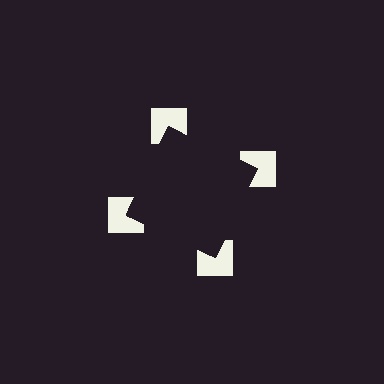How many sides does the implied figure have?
4 sides.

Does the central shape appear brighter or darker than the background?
It typically appears slightly darker than the background, even though no actual brightness change is drawn.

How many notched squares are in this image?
There are 4 — one at each vertex of the illusory square.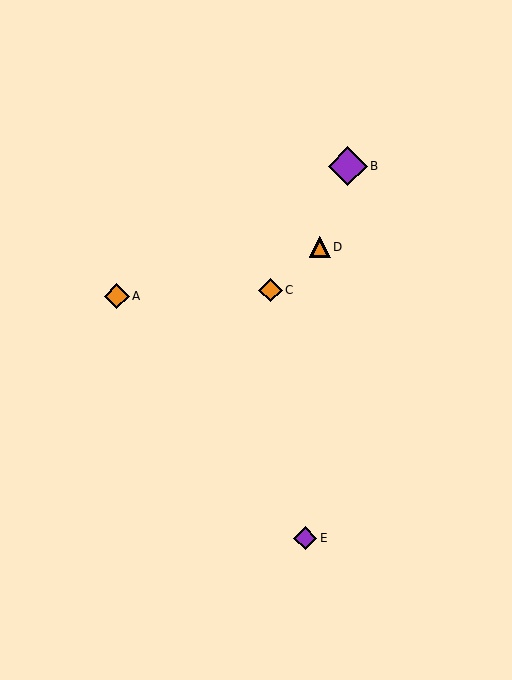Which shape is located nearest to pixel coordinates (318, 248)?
The orange triangle (labeled D) at (320, 247) is nearest to that location.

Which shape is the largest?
The purple diamond (labeled B) is the largest.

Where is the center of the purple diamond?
The center of the purple diamond is at (305, 538).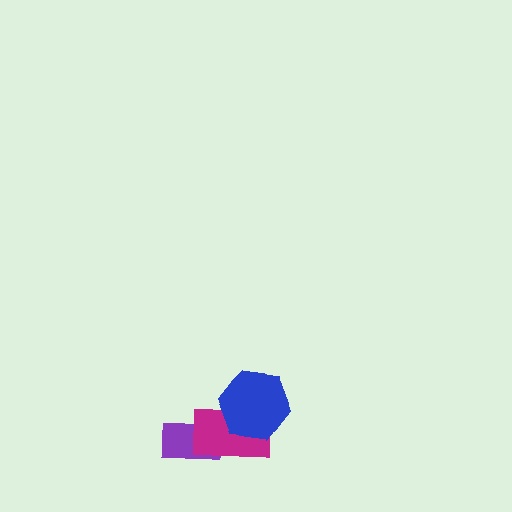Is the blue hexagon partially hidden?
No, no other shape covers it.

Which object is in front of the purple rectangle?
The magenta rectangle is in front of the purple rectangle.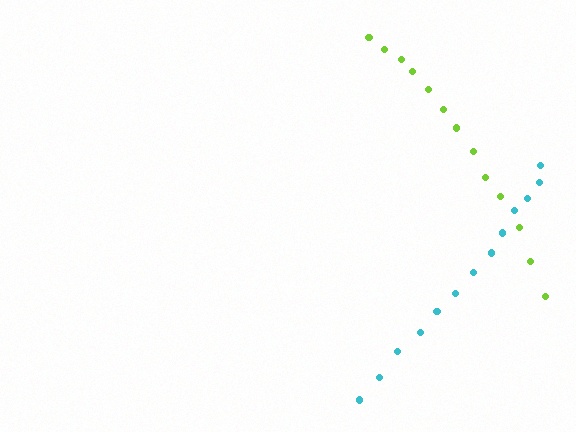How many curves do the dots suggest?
There are 2 distinct paths.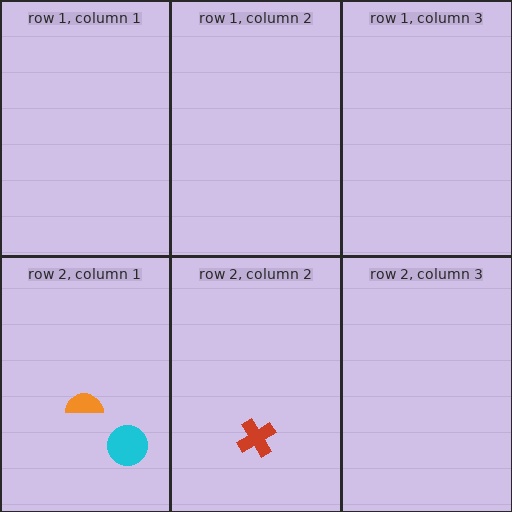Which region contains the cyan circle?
The row 2, column 1 region.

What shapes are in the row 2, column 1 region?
The orange semicircle, the cyan circle.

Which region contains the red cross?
The row 2, column 2 region.